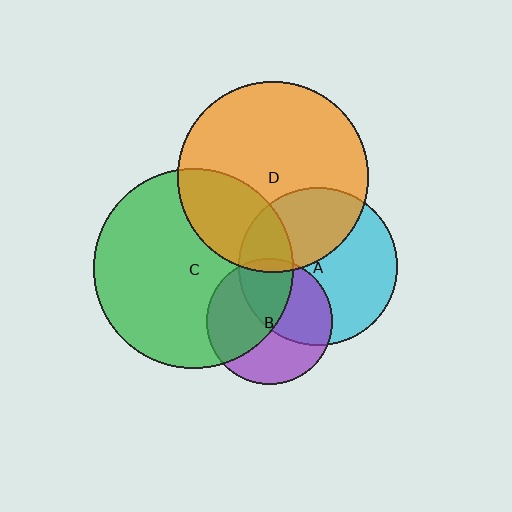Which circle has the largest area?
Circle C (green).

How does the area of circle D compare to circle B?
Approximately 2.3 times.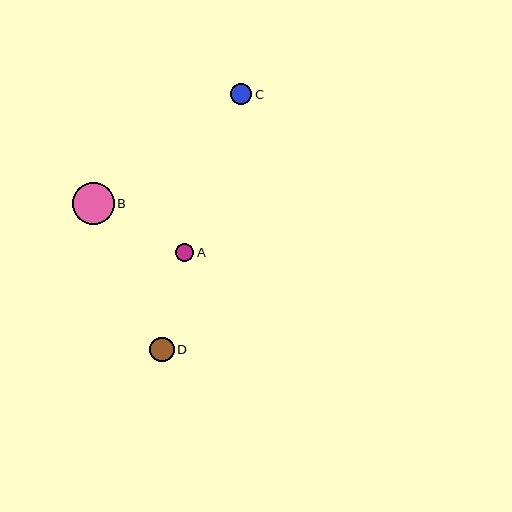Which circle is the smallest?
Circle A is the smallest with a size of approximately 18 pixels.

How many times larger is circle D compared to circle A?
Circle D is approximately 1.4 times the size of circle A.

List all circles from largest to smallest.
From largest to smallest: B, D, C, A.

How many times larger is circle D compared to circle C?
Circle D is approximately 1.2 times the size of circle C.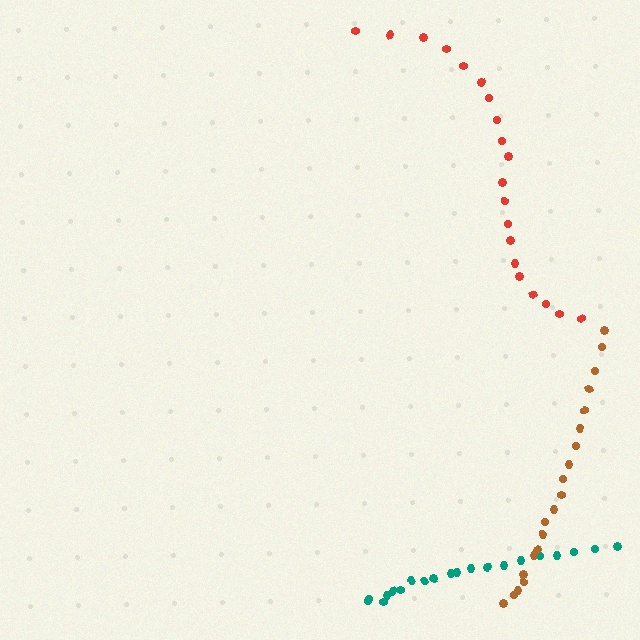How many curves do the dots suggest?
There are 3 distinct paths.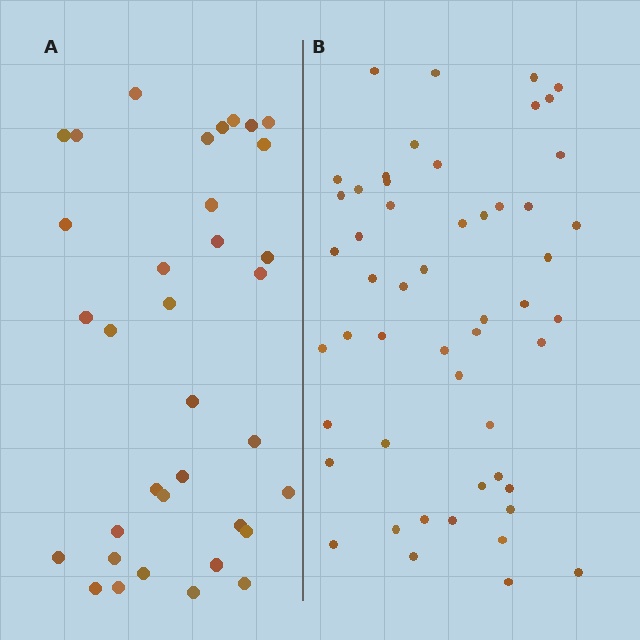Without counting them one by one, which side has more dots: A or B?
Region B (the right region) has more dots.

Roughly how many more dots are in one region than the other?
Region B has approximately 15 more dots than region A.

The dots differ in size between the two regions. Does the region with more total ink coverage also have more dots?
No. Region A has more total ink coverage because its dots are larger, but region B actually contains more individual dots. Total area can be misleading — the number of items is what matters here.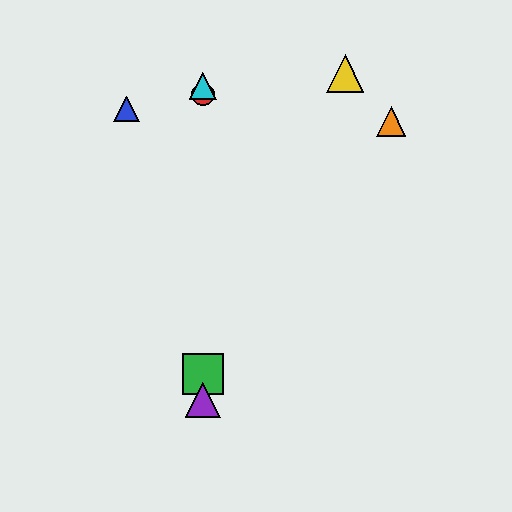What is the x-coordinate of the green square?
The green square is at x≈203.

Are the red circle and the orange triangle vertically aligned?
No, the red circle is at x≈203 and the orange triangle is at x≈391.